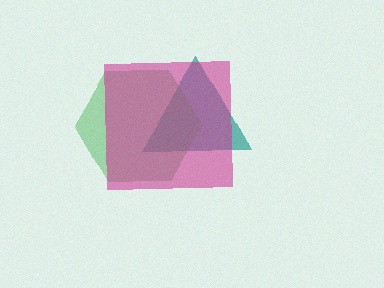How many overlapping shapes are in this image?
There are 3 overlapping shapes in the image.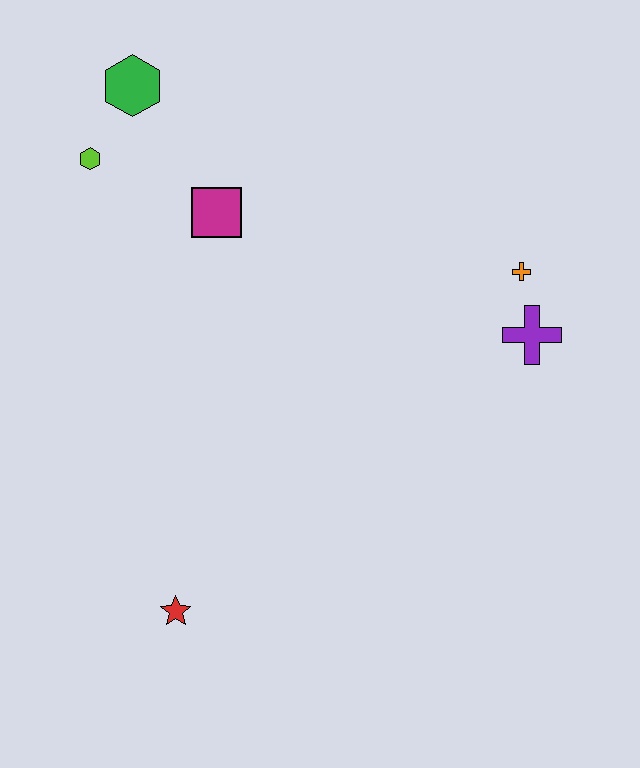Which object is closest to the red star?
The magenta square is closest to the red star.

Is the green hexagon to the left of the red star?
Yes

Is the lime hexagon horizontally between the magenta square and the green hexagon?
No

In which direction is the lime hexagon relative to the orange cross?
The lime hexagon is to the left of the orange cross.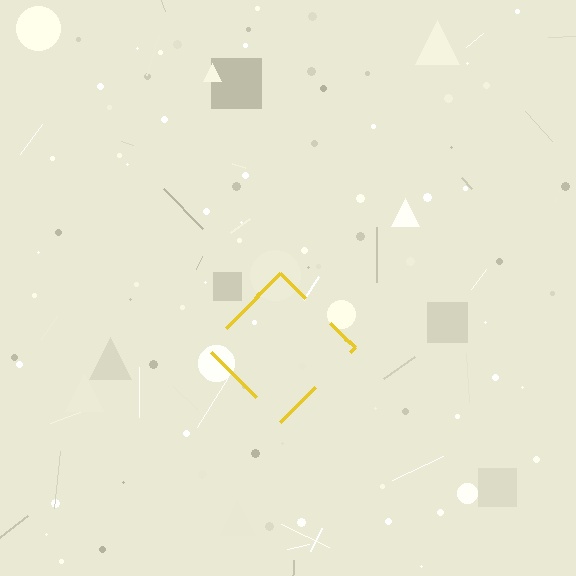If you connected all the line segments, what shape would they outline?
They would outline a diamond.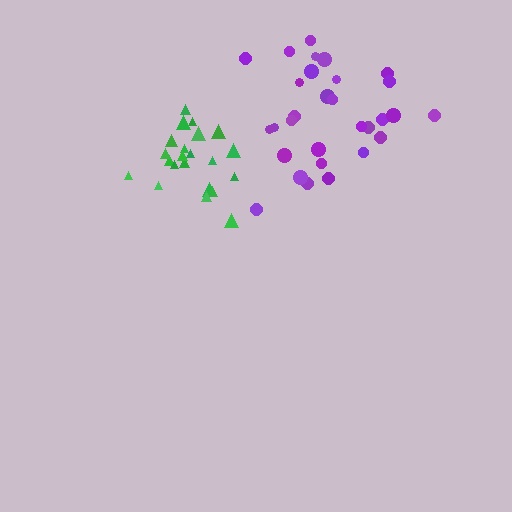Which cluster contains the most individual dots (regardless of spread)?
Purple (30).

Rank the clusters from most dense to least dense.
green, purple.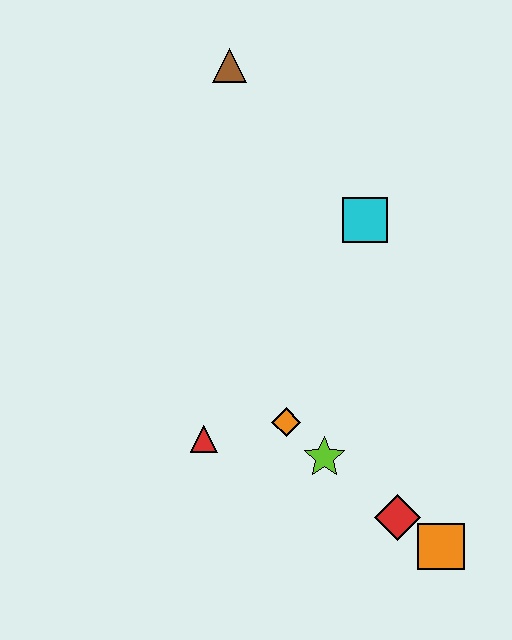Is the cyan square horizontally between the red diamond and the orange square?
No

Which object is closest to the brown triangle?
The cyan square is closest to the brown triangle.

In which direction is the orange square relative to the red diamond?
The orange square is to the right of the red diamond.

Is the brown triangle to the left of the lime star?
Yes